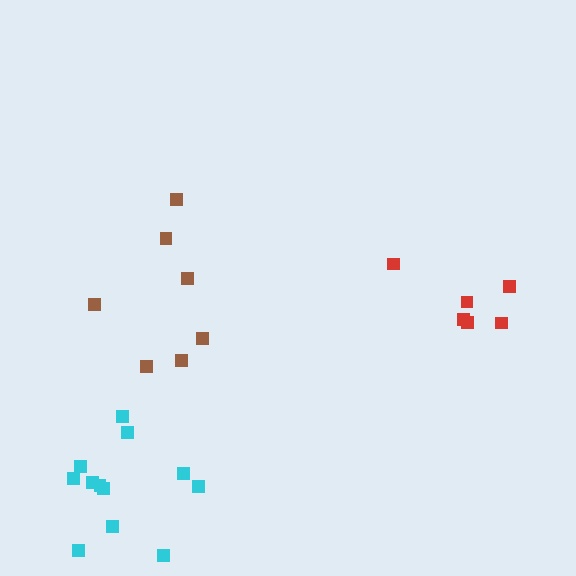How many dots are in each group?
Group 1: 6 dots, Group 2: 12 dots, Group 3: 7 dots (25 total).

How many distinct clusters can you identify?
There are 3 distinct clusters.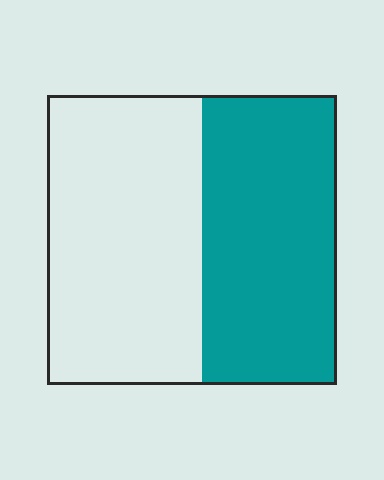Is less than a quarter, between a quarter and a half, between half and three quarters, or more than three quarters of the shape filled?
Between a quarter and a half.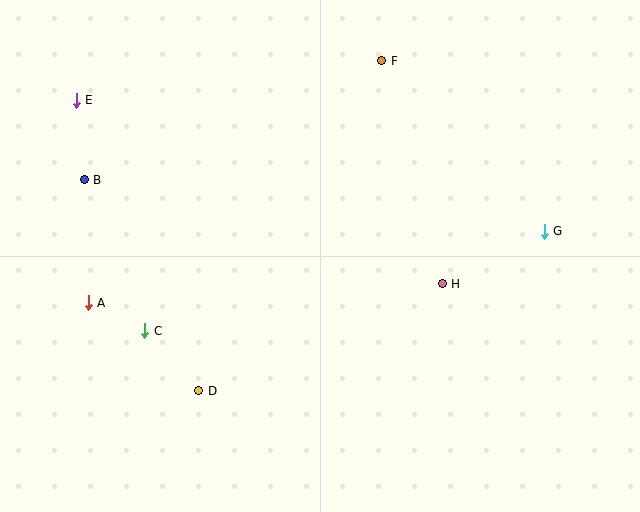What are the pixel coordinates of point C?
Point C is at (145, 331).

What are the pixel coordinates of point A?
Point A is at (88, 303).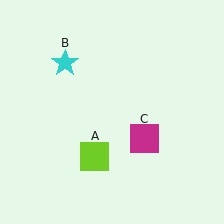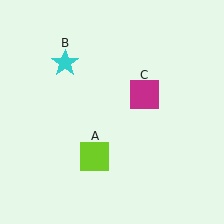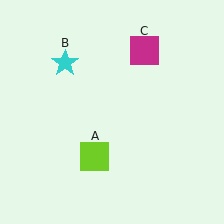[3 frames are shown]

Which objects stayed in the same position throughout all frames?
Lime square (object A) and cyan star (object B) remained stationary.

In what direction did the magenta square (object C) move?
The magenta square (object C) moved up.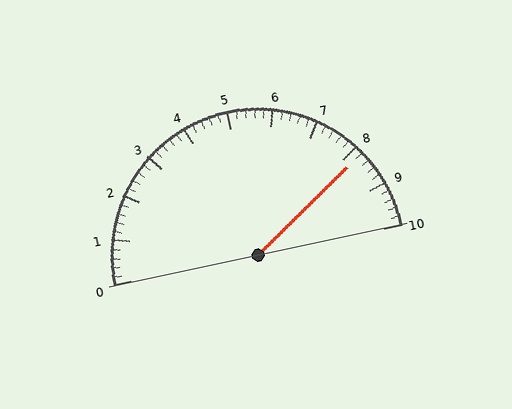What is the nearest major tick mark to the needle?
The nearest major tick mark is 8.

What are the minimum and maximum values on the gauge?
The gauge ranges from 0 to 10.